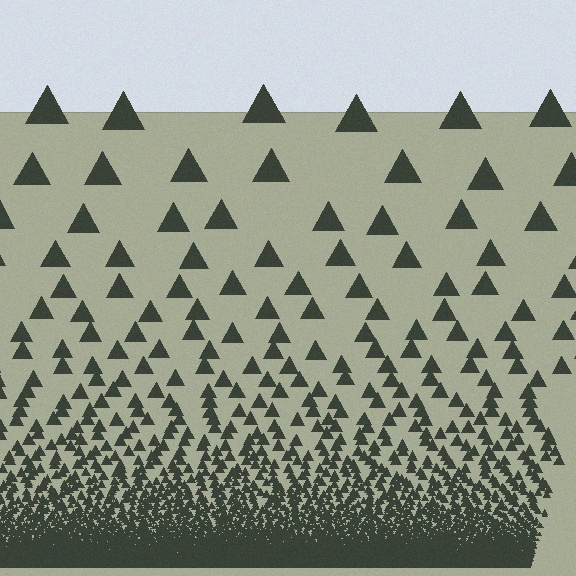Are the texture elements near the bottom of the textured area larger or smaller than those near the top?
Smaller. The gradient is inverted — elements near the bottom are smaller and denser.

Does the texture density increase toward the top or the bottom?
Density increases toward the bottom.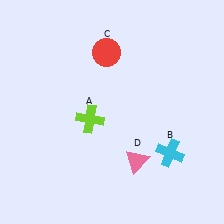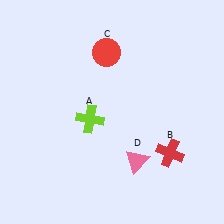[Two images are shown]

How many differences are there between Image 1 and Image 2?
There is 1 difference between the two images.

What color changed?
The cross (B) changed from cyan in Image 1 to red in Image 2.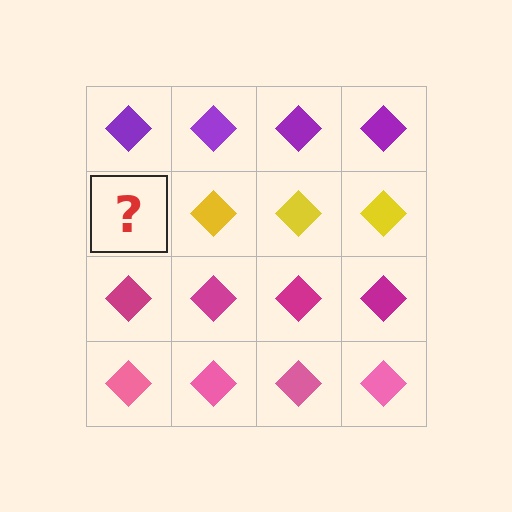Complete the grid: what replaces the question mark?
The question mark should be replaced with a yellow diamond.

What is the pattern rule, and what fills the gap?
The rule is that each row has a consistent color. The gap should be filled with a yellow diamond.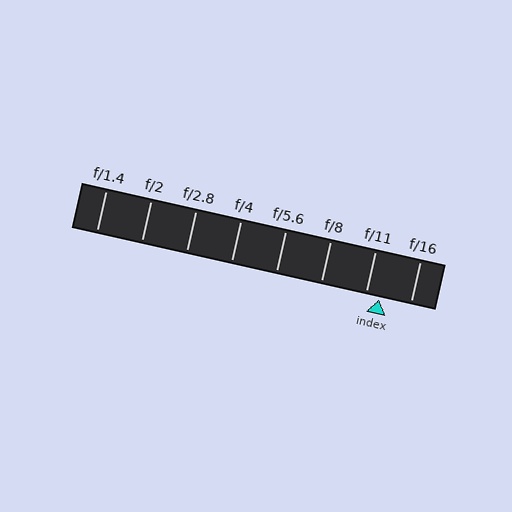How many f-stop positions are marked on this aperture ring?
There are 8 f-stop positions marked.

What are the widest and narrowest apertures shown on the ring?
The widest aperture shown is f/1.4 and the narrowest is f/16.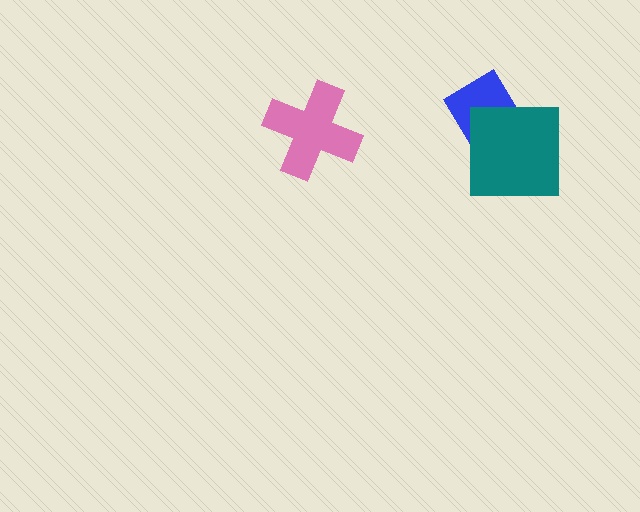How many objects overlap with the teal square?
1 object overlaps with the teal square.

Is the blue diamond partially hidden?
Yes, it is partially covered by another shape.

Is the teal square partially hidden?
No, no other shape covers it.